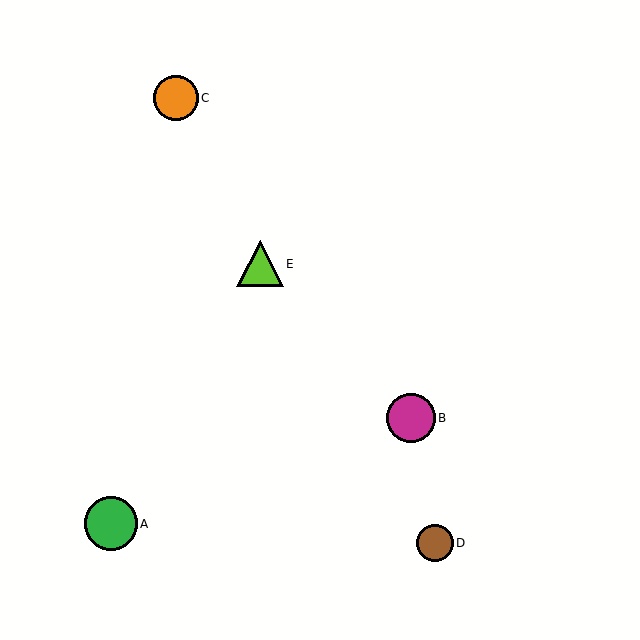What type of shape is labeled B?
Shape B is a magenta circle.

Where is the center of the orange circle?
The center of the orange circle is at (176, 98).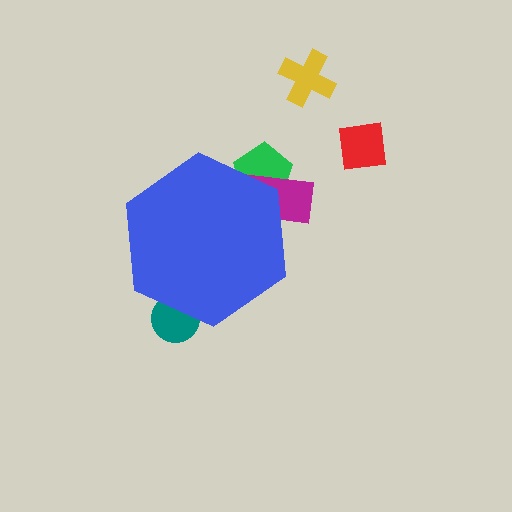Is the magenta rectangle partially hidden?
Yes, the magenta rectangle is partially hidden behind the blue hexagon.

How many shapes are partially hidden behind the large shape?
3 shapes are partially hidden.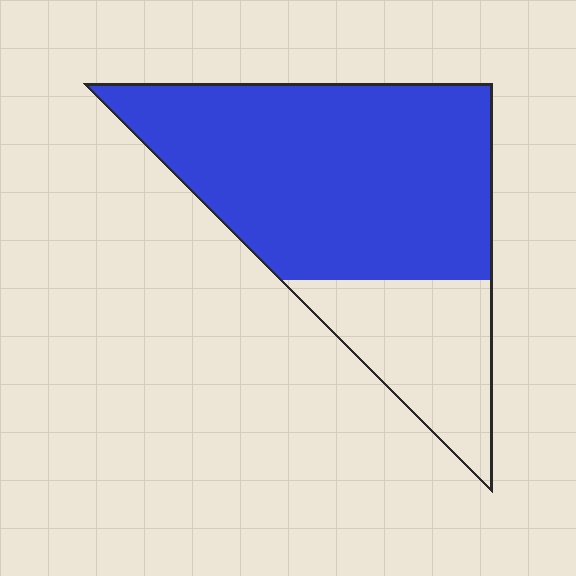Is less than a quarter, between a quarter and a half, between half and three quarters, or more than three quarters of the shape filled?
Between half and three quarters.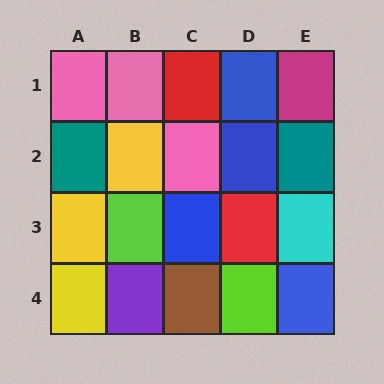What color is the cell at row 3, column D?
Red.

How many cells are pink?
3 cells are pink.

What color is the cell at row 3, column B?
Lime.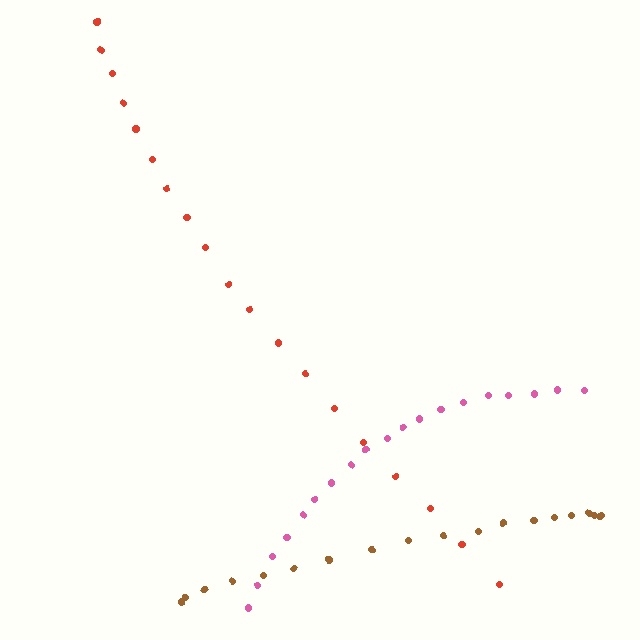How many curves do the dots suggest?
There are 3 distinct paths.